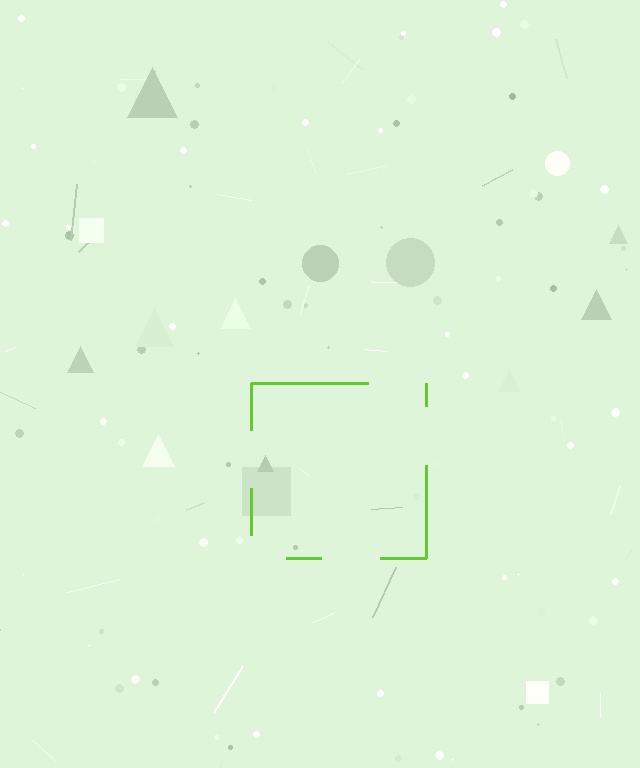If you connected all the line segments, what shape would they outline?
They would outline a square.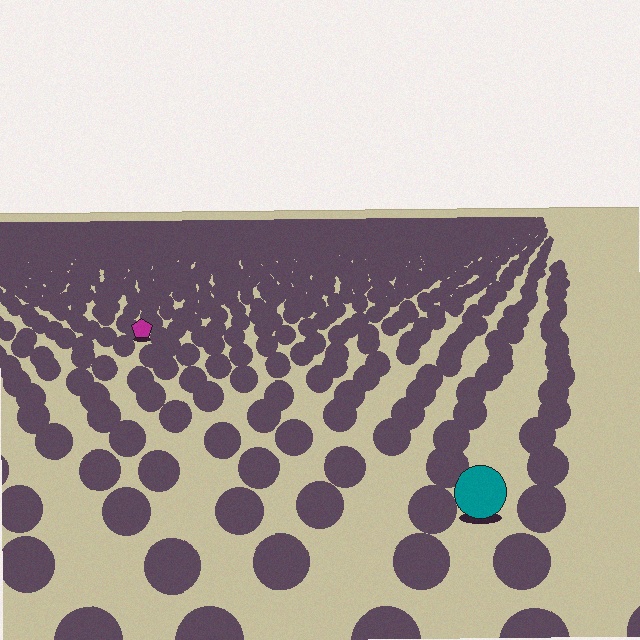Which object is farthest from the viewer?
The magenta pentagon is farthest from the viewer. It appears smaller and the ground texture around it is denser.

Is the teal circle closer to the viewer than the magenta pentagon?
Yes. The teal circle is closer — you can tell from the texture gradient: the ground texture is coarser near it.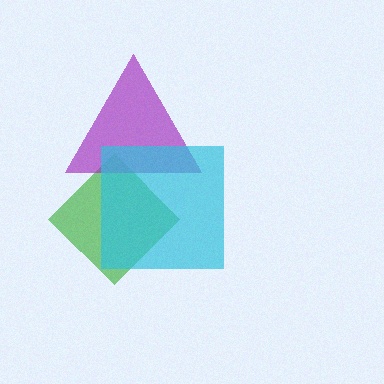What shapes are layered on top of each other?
The layered shapes are: a green diamond, a purple triangle, a cyan square.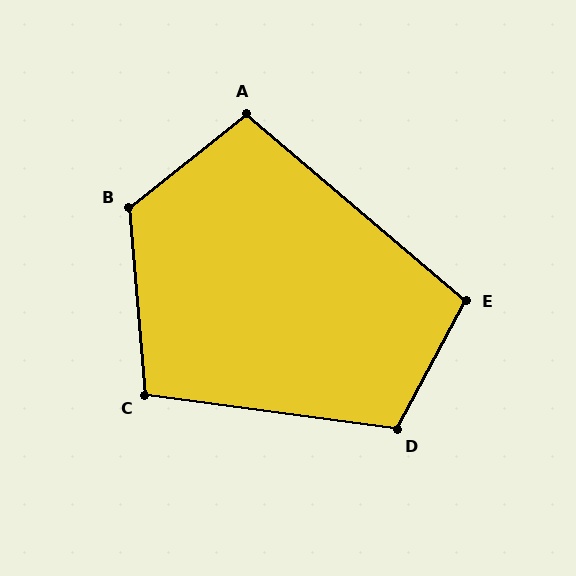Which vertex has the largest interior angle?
B, at approximately 123 degrees.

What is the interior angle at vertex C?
Approximately 103 degrees (obtuse).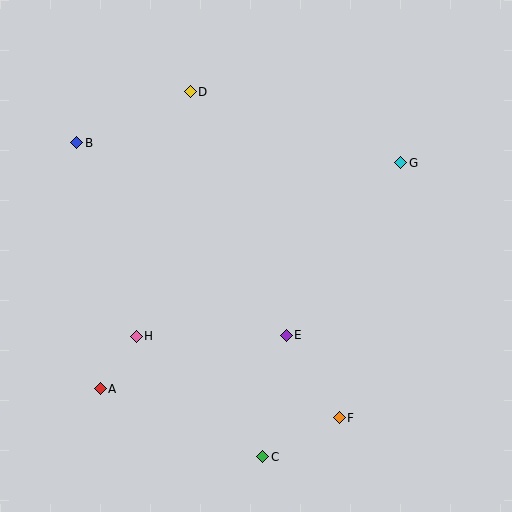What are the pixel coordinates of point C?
Point C is at (263, 457).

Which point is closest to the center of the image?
Point E at (286, 335) is closest to the center.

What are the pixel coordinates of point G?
Point G is at (401, 163).